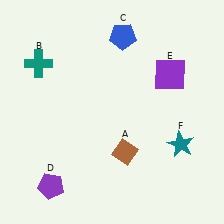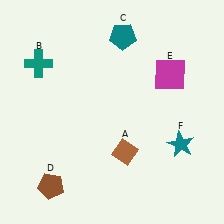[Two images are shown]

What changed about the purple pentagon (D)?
In Image 1, D is purple. In Image 2, it changed to brown.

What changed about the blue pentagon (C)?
In Image 1, C is blue. In Image 2, it changed to teal.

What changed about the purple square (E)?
In Image 1, E is purple. In Image 2, it changed to magenta.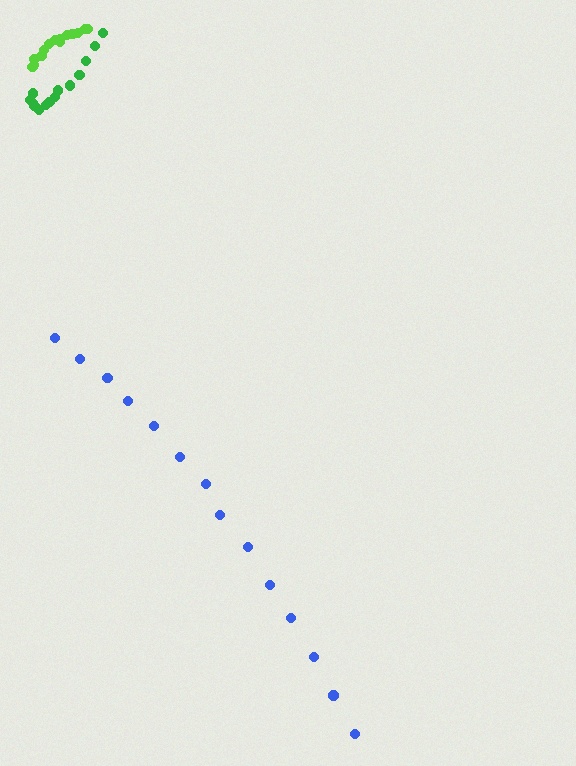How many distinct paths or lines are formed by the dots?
There are 3 distinct paths.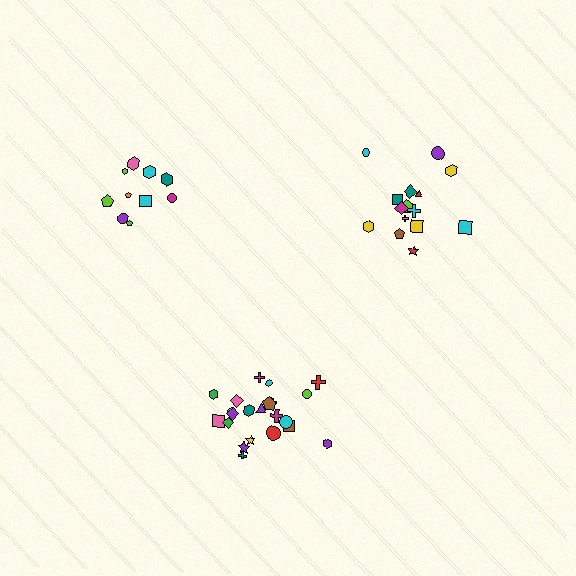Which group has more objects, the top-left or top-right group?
The top-right group.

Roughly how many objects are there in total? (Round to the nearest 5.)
Roughly 45 objects in total.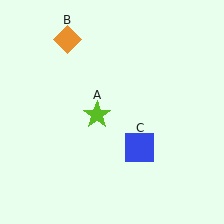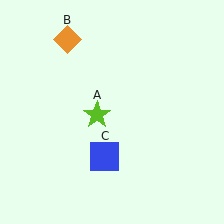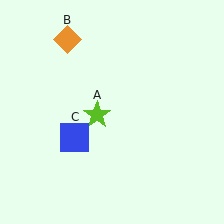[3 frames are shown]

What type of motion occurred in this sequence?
The blue square (object C) rotated clockwise around the center of the scene.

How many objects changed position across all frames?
1 object changed position: blue square (object C).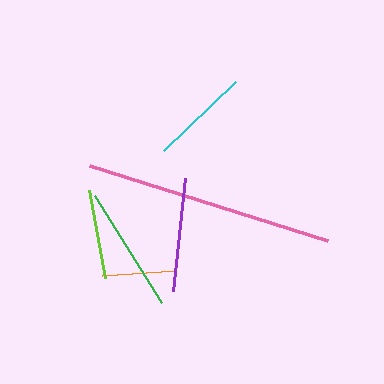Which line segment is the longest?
The pink line is the longest at approximately 250 pixels.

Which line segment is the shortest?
The orange line is the shortest at approximately 74 pixels.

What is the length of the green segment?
The green segment is approximately 126 pixels long.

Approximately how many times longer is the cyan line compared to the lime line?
The cyan line is approximately 1.1 times the length of the lime line.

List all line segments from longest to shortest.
From longest to shortest: pink, green, purple, cyan, lime, orange.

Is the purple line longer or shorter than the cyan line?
The purple line is longer than the cyan line.